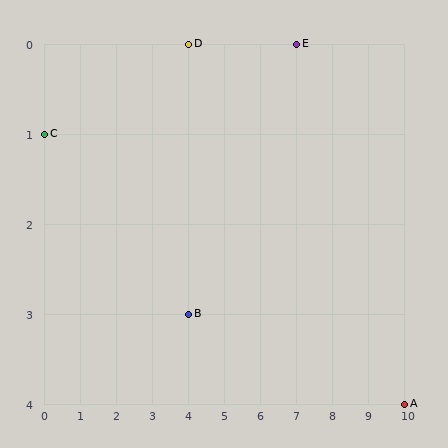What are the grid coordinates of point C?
Point C is at grid coordinates (0, 1).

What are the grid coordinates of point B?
Point B is at grid coordinates (4, 3).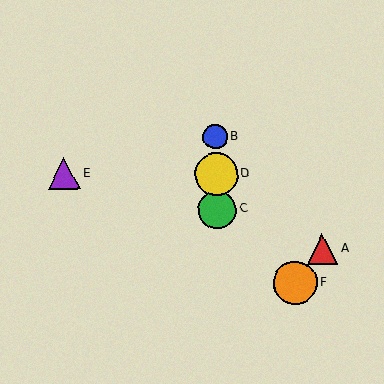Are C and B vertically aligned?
Yes, both are at x≈217.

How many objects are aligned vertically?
3 objects (B, C, D) are aligned vertically.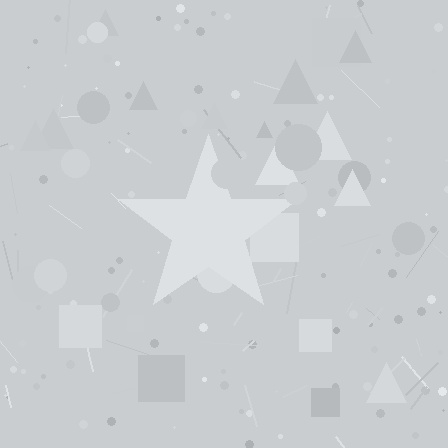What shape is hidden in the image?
A star is hidden in the image.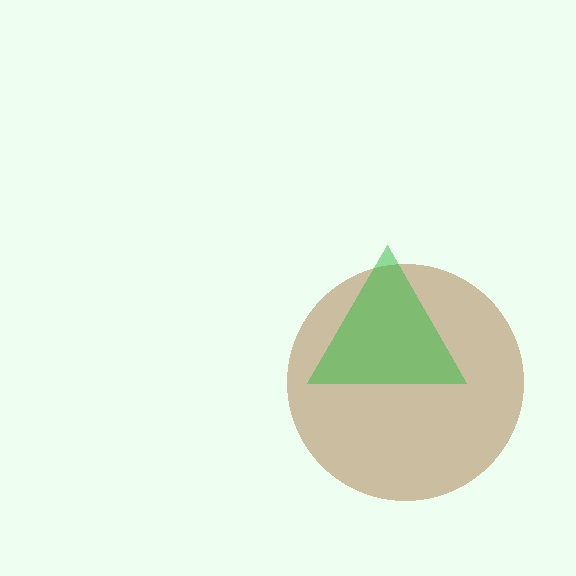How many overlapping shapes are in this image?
There are 2 overlapping shapes in the image.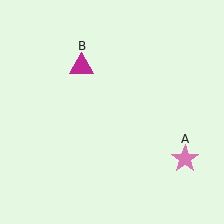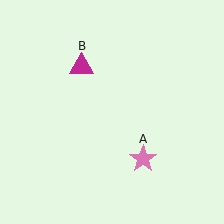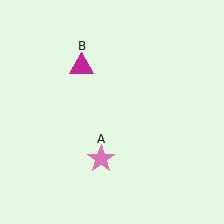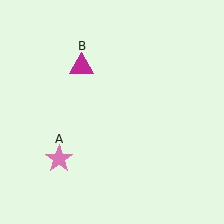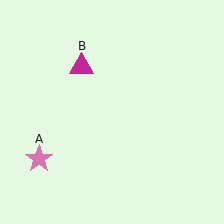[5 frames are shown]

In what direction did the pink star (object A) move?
The pink star (object A) moved left.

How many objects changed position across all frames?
1 object changed position: pink star (object A).